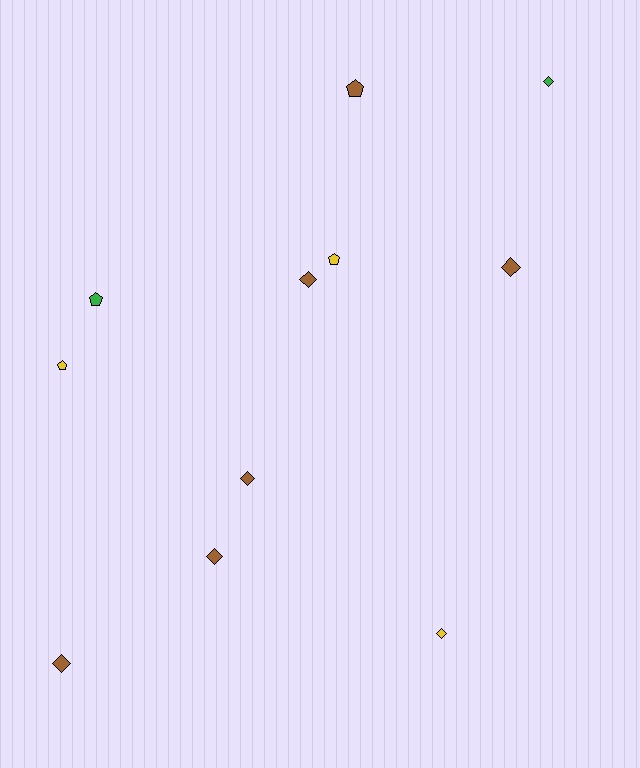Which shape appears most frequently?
Diamond, with 7 objects.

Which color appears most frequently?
Brown, with 6 objects.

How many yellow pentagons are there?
There are 2 yellow pentagons.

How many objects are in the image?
There are 11 objects.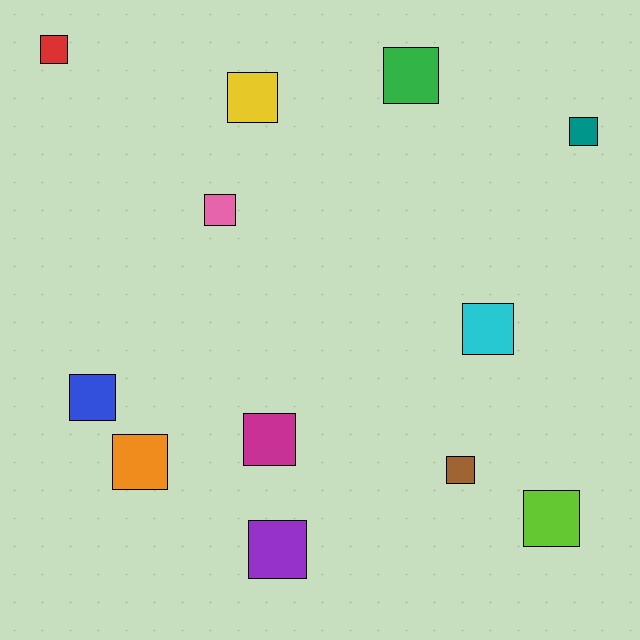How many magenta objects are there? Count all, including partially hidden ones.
There is 1 magenta object.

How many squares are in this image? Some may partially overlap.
There are 12 squares.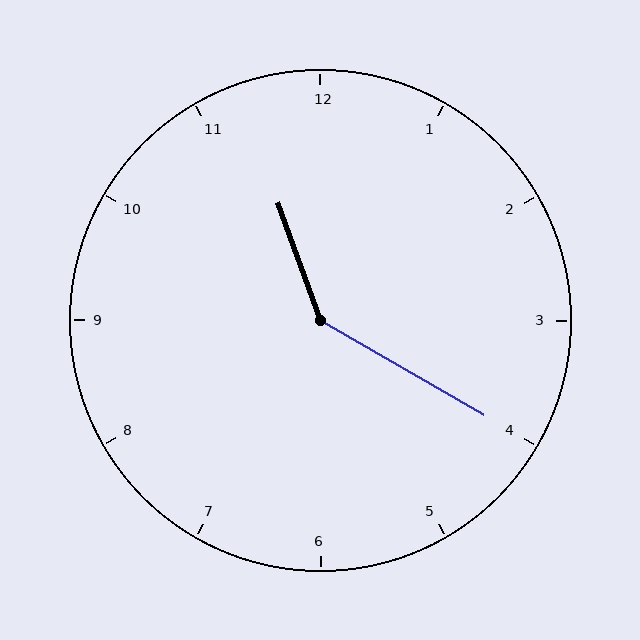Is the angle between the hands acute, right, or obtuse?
It is obtuse.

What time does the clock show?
11:20.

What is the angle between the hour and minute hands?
Approximately 140 degrees.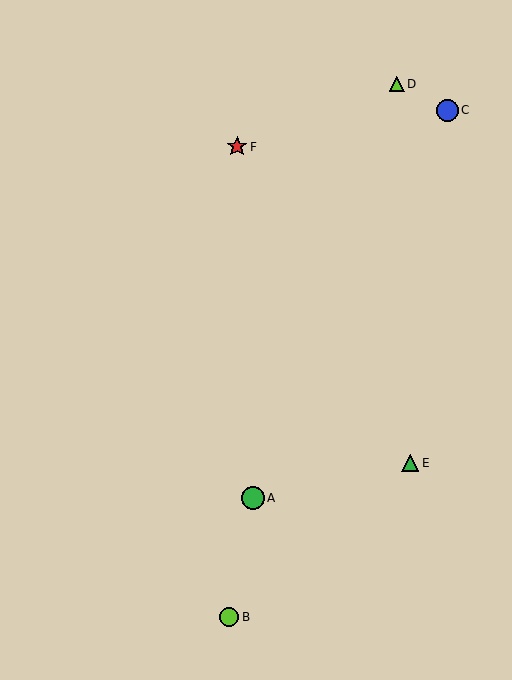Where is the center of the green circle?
The center of the green circle is at (253, 498).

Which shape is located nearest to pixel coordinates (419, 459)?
The green triangle (labeled E) at (410, 463) is nearest to that location.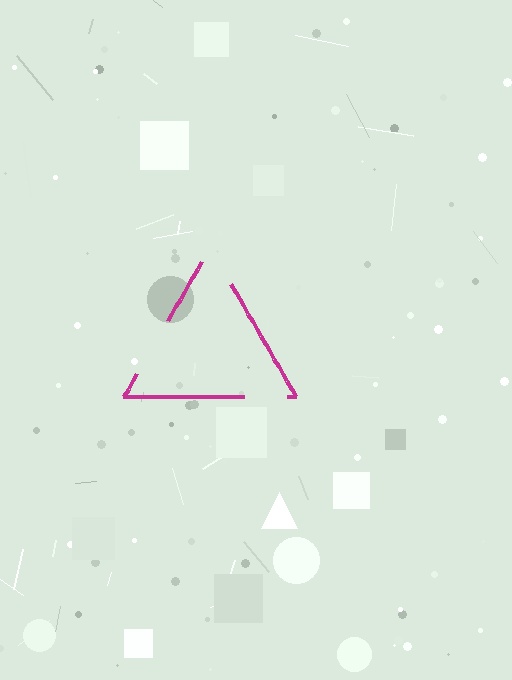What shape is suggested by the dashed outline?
The dashed outline suggests a triangle.